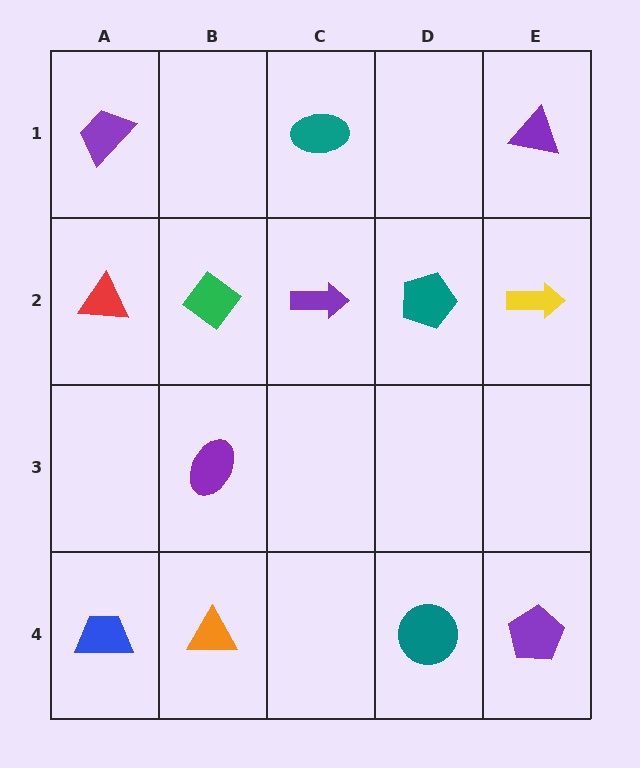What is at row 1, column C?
A teal ellipse.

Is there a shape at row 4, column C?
No, that cell is empty.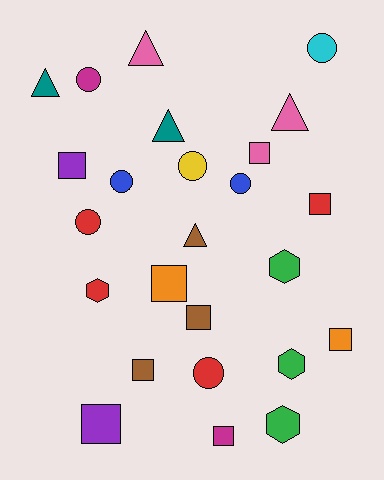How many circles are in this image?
There are 7 circles.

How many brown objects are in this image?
There are 3 brown objects.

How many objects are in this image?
There are 25 objects.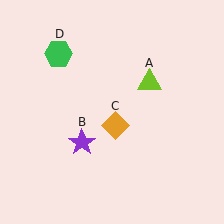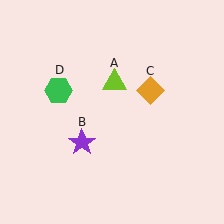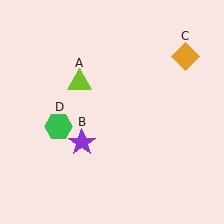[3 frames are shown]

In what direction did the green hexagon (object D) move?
The green hexagon (object D) moved down.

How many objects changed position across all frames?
3 objects changed position: lime triangle (object A), orange diamond (object C), green hexagon (object D).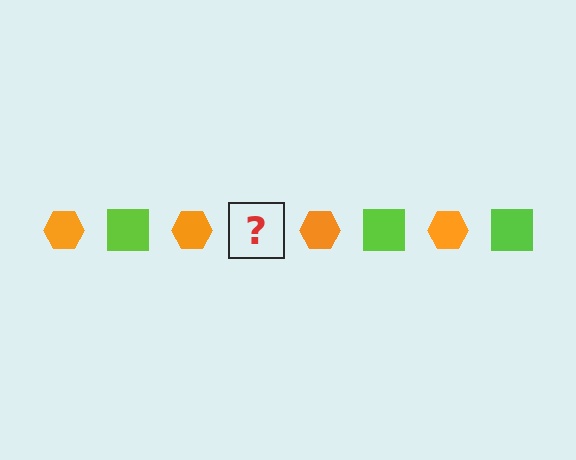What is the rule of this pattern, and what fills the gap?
The rule is that the pattern alternates between orange hexagon and lime square. The gap should be filled with a lime square.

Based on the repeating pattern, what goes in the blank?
The blank should be a lime square.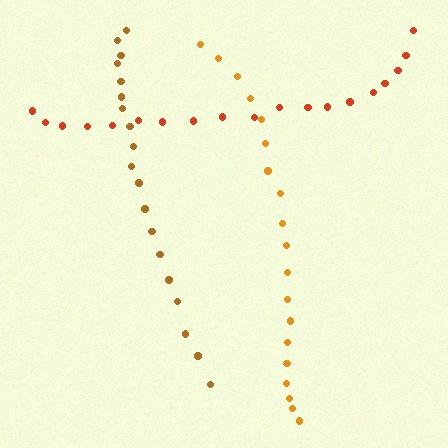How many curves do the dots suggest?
There are 3 distinct paths.